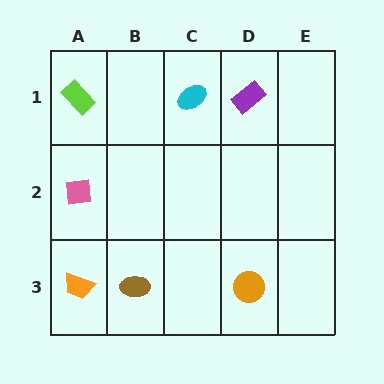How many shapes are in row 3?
3 shapes.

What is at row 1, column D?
A purple rectangle.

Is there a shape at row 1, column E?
No, that cell is empty.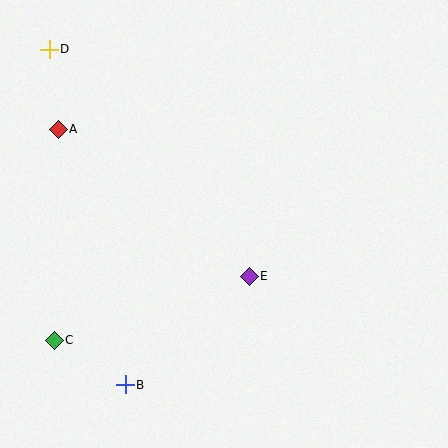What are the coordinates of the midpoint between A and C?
The midpoint between A and C is at (56, 235).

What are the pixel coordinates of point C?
Point C is at (54, 340).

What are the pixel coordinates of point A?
Point A is at (58, 129).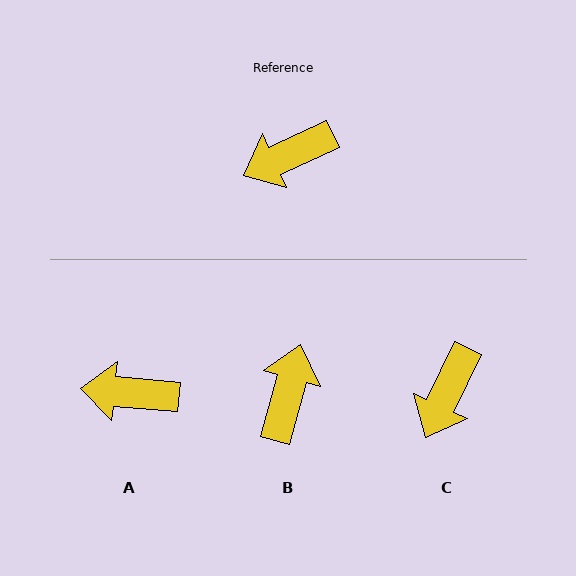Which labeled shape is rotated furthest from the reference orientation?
B, about 130 degrees away.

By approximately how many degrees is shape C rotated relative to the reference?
Approximately 40 degrees counter-clockwise.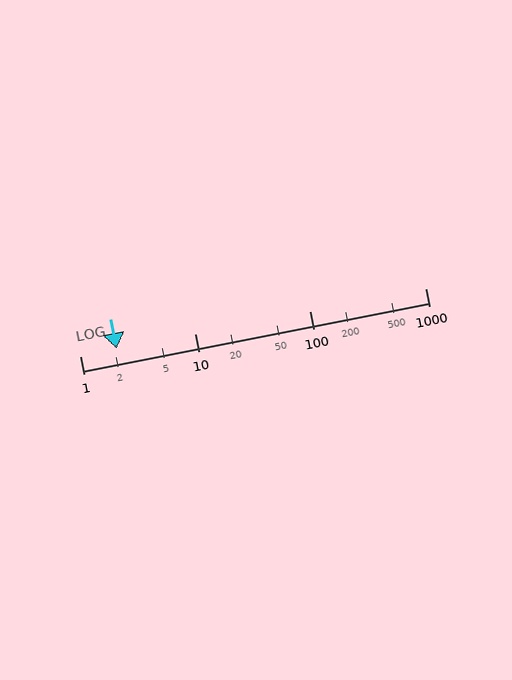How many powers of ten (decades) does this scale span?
The scale spans 3 decades, from 1 to 1000.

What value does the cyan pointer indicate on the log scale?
The pointer indicates approximately 2.1.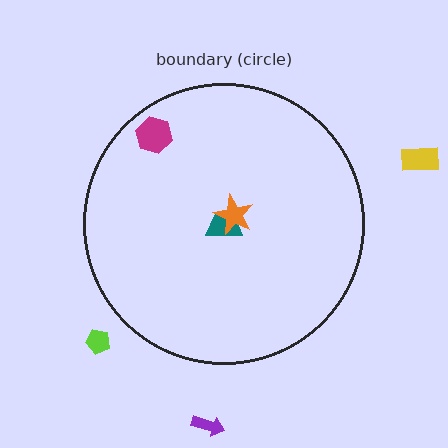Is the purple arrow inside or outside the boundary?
Outside.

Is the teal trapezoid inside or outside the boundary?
Inside.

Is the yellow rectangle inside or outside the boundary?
Outside.